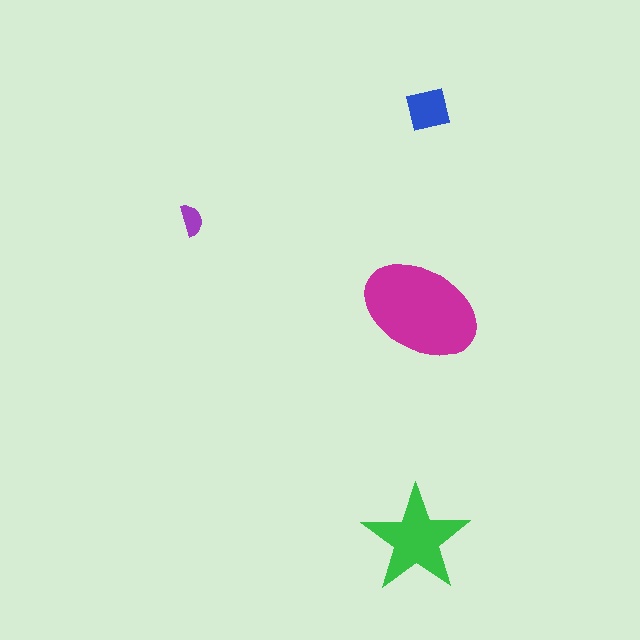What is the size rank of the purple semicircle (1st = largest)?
4th.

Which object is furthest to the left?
The purple semicircle is leftmost.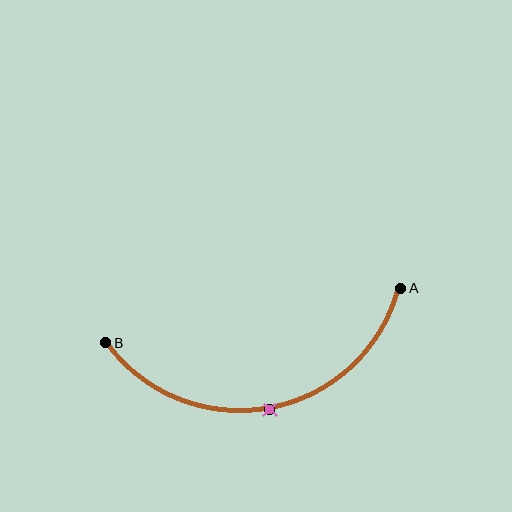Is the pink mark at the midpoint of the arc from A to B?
Yes. The pink mark lies on the arc at equal arc-length from both A and B — it is the arc midpoint.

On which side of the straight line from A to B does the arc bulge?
The arc bulges below the straight line connecting A and B.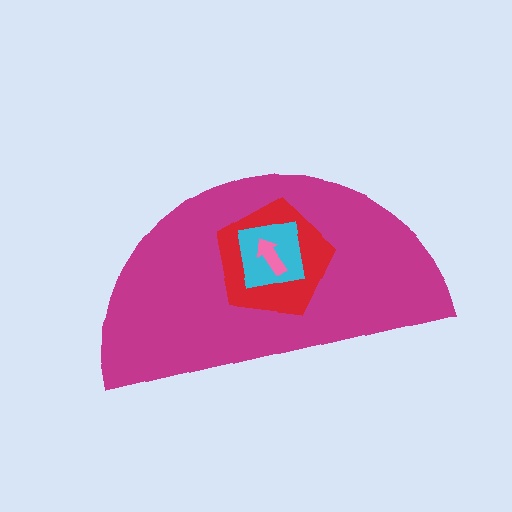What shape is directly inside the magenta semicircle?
The red pentagon.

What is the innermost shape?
The pink arrow.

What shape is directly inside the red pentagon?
The cyan square.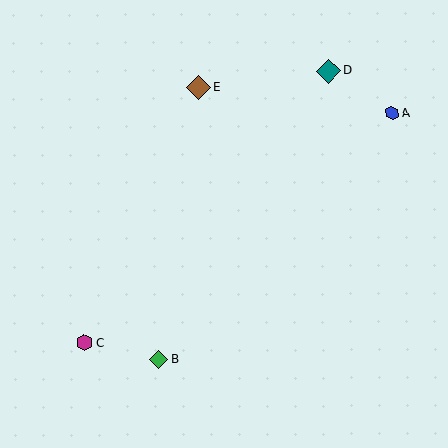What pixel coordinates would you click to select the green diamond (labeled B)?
Click at (158, 360) to select the green diamond B.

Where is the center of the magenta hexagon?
The center of the magenta hexagon is at (84, 342).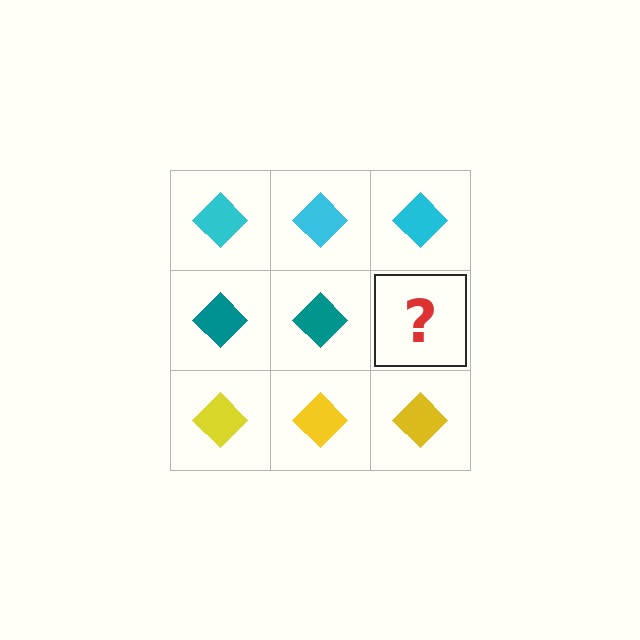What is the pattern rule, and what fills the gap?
The rule is that each row has a consistent color. The gap should be filled with a teal diamond.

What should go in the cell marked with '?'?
The missing cell should contain a teal diamond.